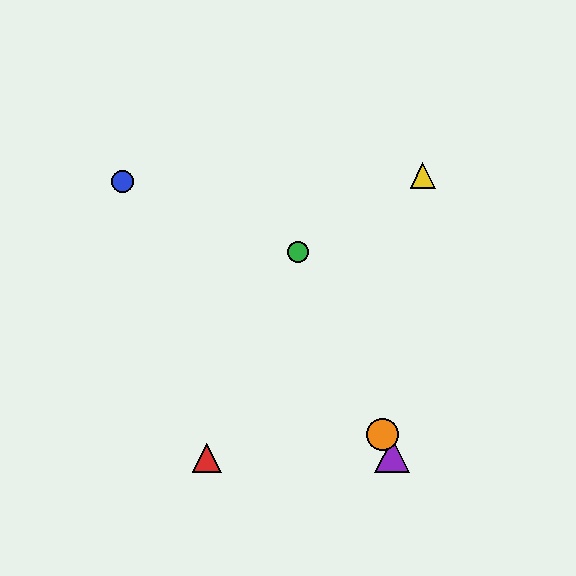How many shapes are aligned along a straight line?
3 shapes (the green circle, the purple triangle, the orange circle) are aligned along a straight line.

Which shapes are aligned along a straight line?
The green circle, the purple triangle, the orange circle are aligned along a straight line.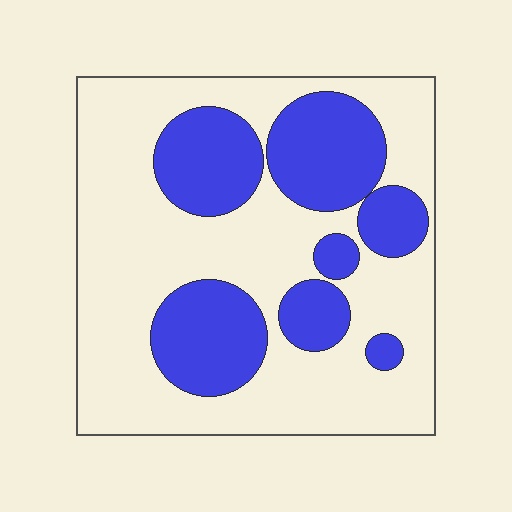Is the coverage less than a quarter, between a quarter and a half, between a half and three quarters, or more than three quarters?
Between a quarter and a half.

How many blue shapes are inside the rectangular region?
7.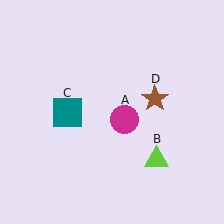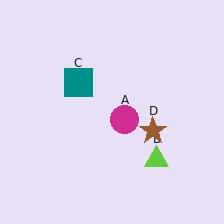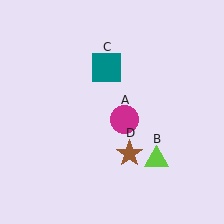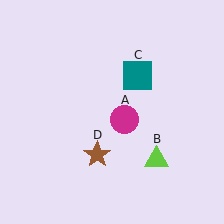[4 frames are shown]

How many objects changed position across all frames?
2 objects changed position: teal square (object C), brown star (object D).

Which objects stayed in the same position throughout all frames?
Magenta circle (object A) and lime triangle (object B) remained stationary.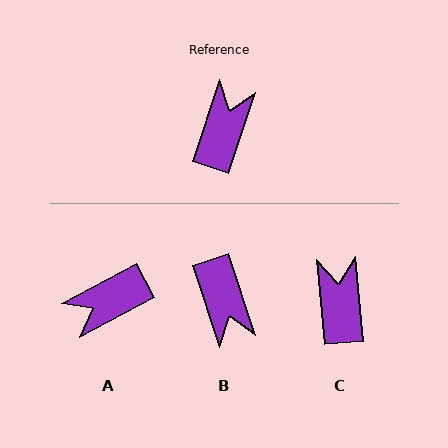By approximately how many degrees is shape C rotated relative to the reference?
Approximately 24 degrees counter-clockwise.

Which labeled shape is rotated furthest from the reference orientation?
B, about 143 degrees away.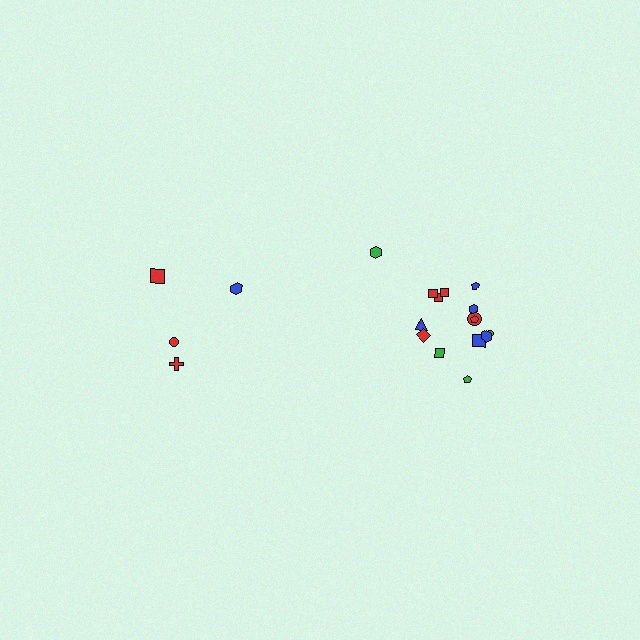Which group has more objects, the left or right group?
The right group.